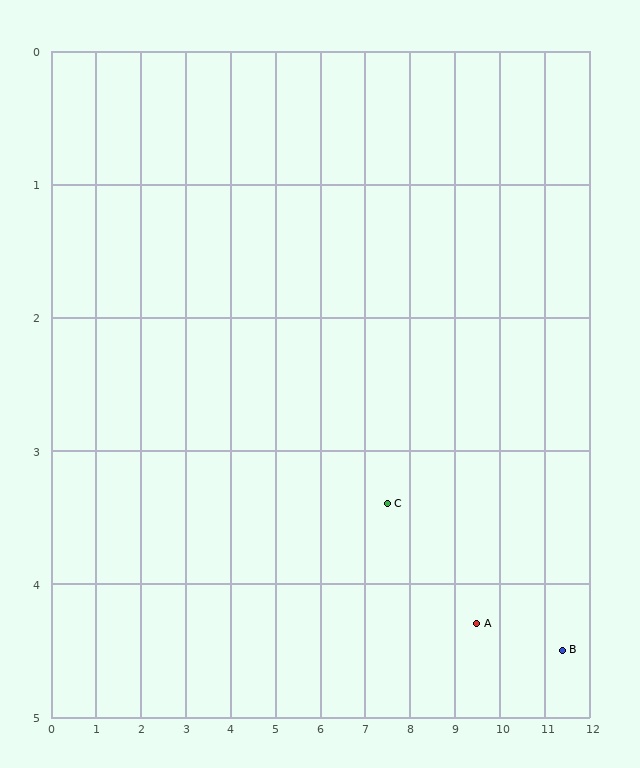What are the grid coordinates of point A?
Point A is at approximately (9.5, 4.3).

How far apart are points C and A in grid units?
Points C and A are about 2.2 grid units apart.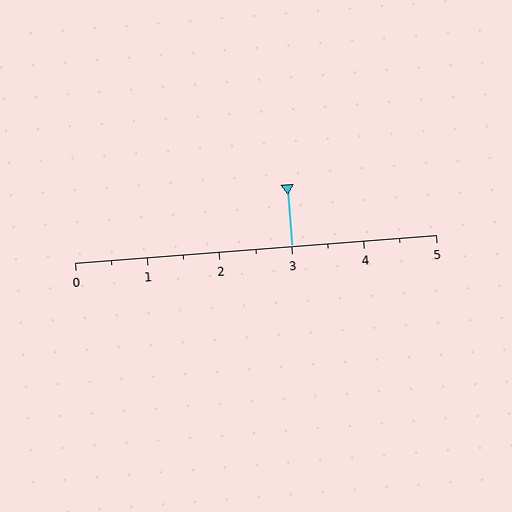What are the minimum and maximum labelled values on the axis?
The axis runs from 0 to 5.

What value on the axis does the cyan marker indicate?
The marker indicates approximately 3.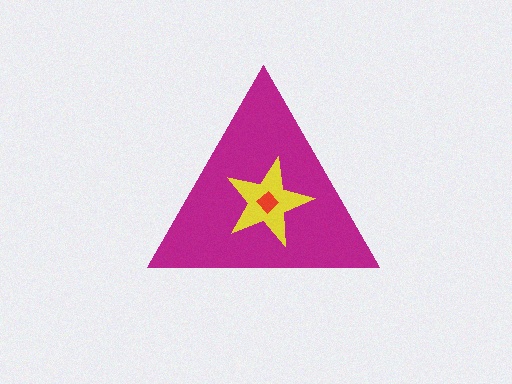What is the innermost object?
The red diamond.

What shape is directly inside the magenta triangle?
The yellow star.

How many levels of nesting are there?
3.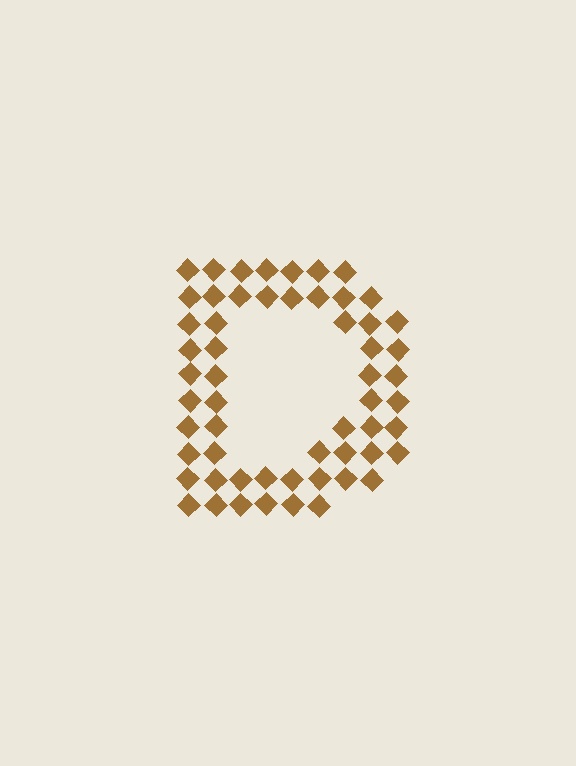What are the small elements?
The small elements are diamonds.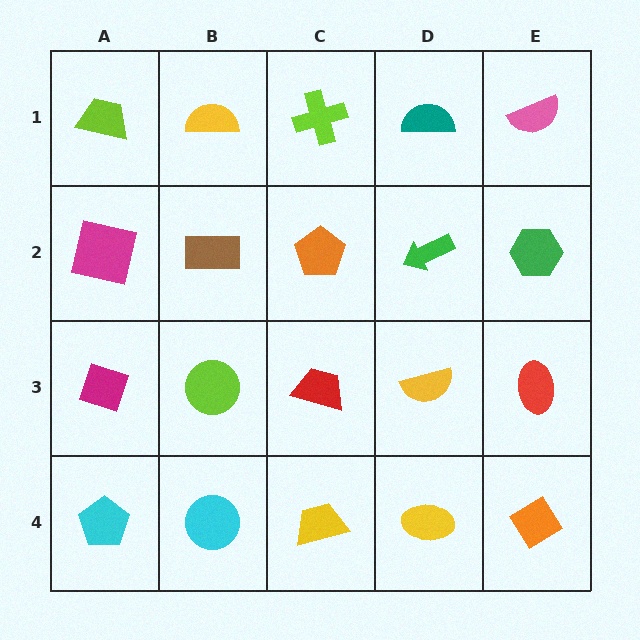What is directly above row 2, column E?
A pink semicircle.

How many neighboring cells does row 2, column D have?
4.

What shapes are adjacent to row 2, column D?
A teal semicircle (row 1, column D), a yellow semicircle (row 3, column D), an orange pentagon (row 2, column C), a green hexagon (row 2, column E).